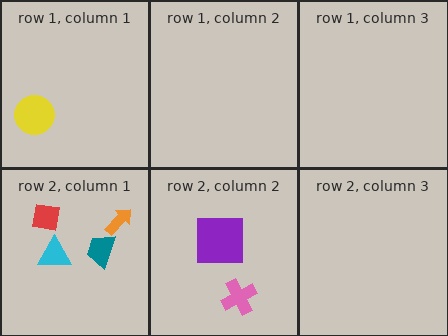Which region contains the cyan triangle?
The row 2, column 1 region.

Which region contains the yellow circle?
The row 1, column 1 region.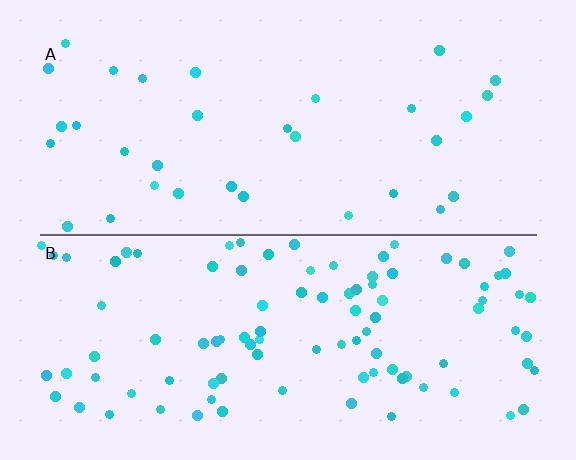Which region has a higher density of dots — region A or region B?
B (the bottom).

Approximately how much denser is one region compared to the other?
Approximately 2.9× — region B over region A.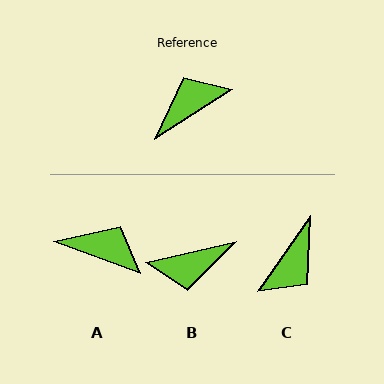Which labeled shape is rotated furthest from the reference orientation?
B, about 160 degrees away.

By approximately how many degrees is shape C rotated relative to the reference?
Approximately 158 degrees clockwise.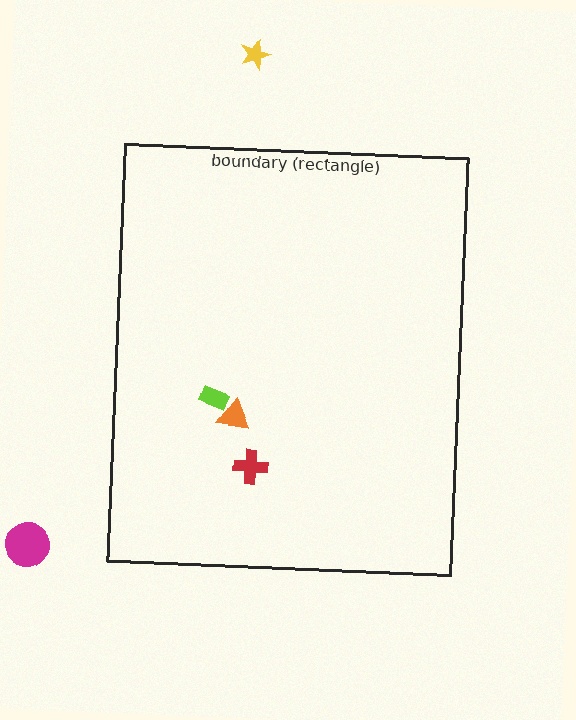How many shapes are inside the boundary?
3 inside, 2 outside.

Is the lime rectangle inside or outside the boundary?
Inside.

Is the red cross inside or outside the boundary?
Inside.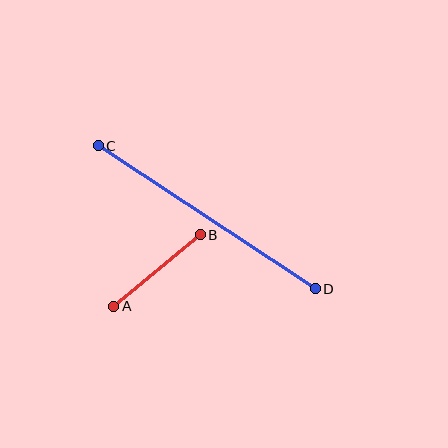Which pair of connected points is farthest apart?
Points C and D are farthest apart.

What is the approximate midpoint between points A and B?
The midpoint is at approximately (157, 271) pixels.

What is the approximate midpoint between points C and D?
The midpoint is at approximately (207, 217) pixels.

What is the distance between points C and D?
The distance is approximately 260 pixels.